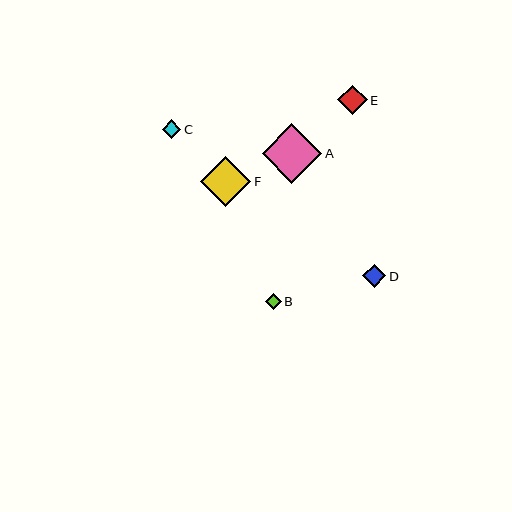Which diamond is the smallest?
Diamond B is the smallest with a size of approximately 15 pixels.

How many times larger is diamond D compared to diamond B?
Diamond D is approximately 1.5 times the size of diamond B.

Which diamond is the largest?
Diamond A is the largest with a size of approximately 59 pixels.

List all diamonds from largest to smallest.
From largest to smallest: A, F, E, D, C, B.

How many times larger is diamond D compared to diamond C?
Diamond D is approximately 1.2 times the size of diamond C.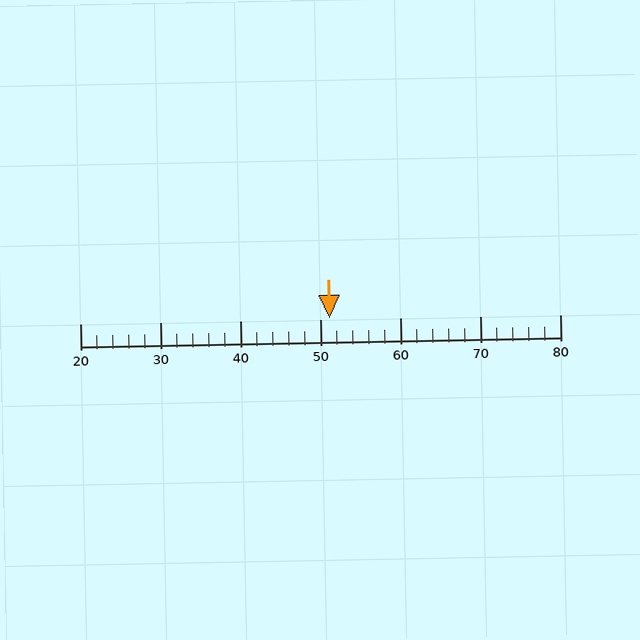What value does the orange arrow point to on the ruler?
The orange arrow points to approximately 51.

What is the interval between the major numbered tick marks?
The major tick marks are spaced 10 units apart.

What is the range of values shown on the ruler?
The ruler shows values from 20 to 80.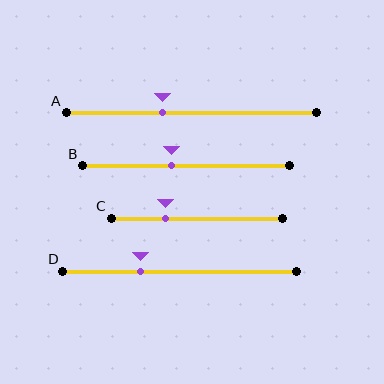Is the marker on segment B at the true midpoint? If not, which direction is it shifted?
No, the marker on segment B is shifted to the left by about 7% of the segment length.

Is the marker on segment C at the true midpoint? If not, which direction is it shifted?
No, the marker on segment C is shifted to the left by about 18% of the segment length.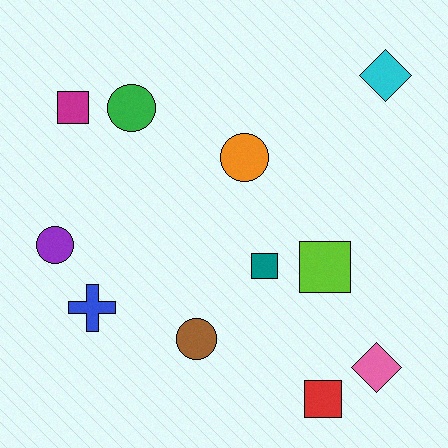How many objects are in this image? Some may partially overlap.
There are 11 objects.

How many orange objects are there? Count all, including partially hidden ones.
There is 1 orange object.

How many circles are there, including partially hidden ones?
There are 4 circles.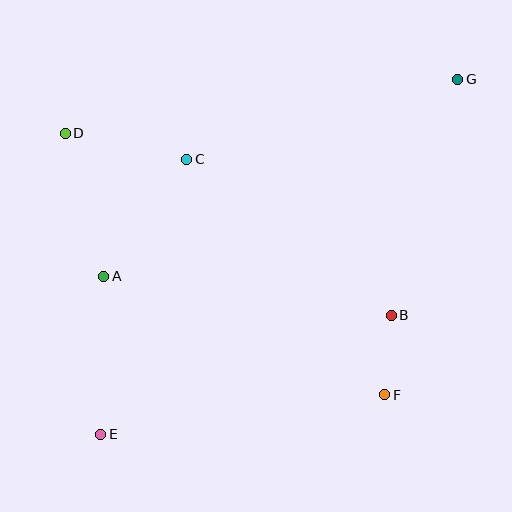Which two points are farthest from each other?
Points E and G are farthest from each other.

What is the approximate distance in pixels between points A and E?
The distance between A and E is approximately 158 pixels.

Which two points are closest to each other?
Points B and F are closest to each other.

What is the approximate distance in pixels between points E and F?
The distance between E and F is approximately 287 pixels.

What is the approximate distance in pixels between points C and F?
The distance between C and F is approximately 308 pixels.